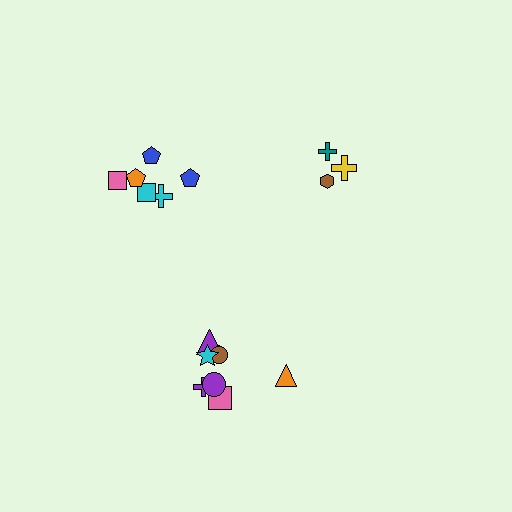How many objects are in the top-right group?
There are 3 objects.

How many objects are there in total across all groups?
There are 17 objects.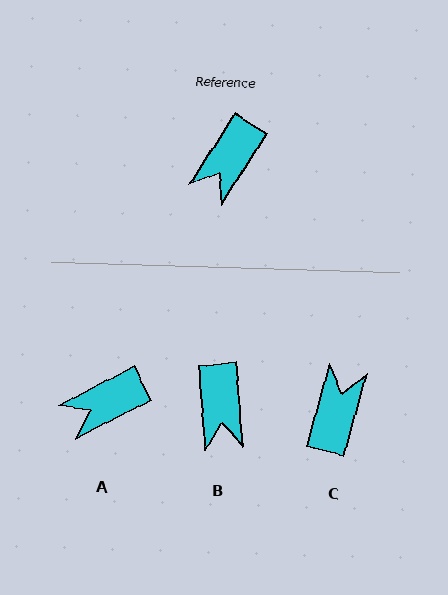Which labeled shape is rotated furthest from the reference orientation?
C, about 163 degrees away.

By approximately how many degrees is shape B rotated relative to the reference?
Approximately 37 degrees counter-clockwise.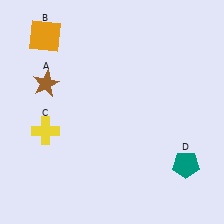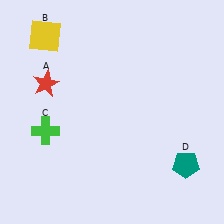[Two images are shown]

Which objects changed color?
A changed from brown to red. B changed from orange to yellow. C changed from yellow to green.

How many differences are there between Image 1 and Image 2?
There are 3 differences between the two images.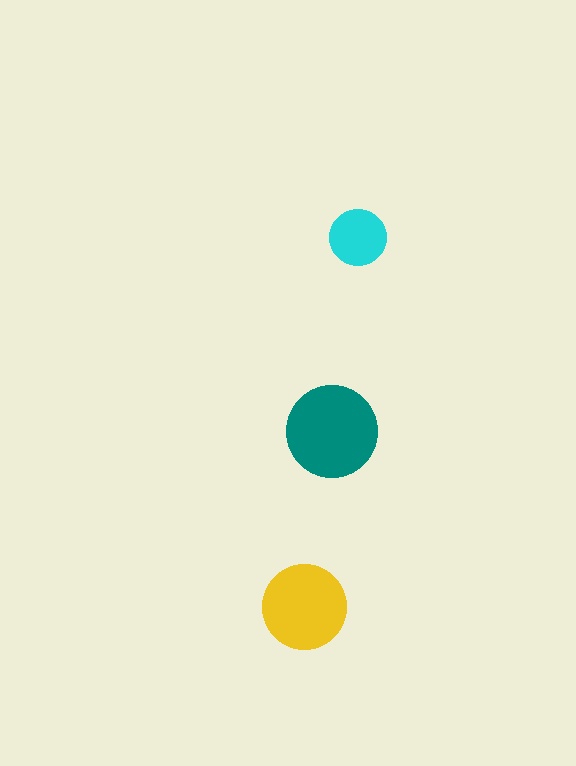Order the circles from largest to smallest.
the teal one, the yellow one, the cyan one.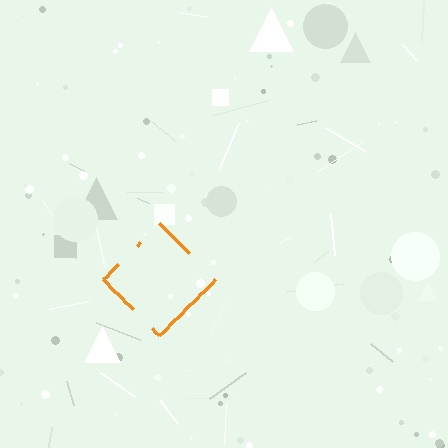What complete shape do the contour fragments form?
The contour fragments form a diamond.